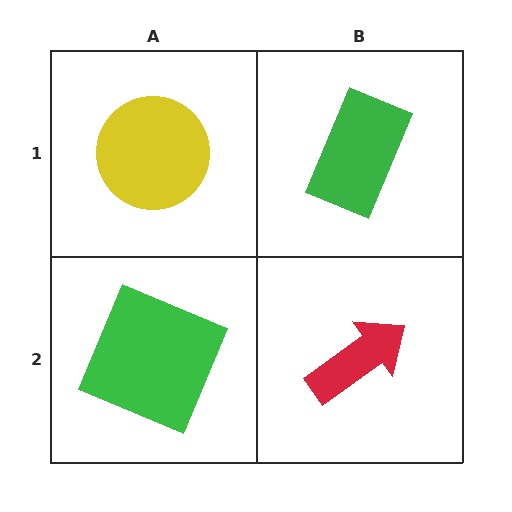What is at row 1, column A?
A yellow circle.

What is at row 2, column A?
A green square.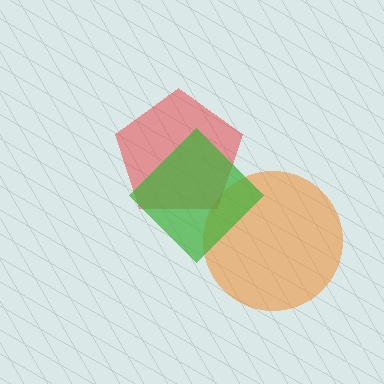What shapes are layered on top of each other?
The layered shapes are: an orange circle, a red pentagon, a green diamond.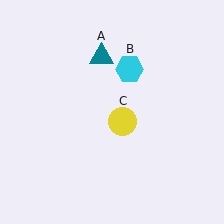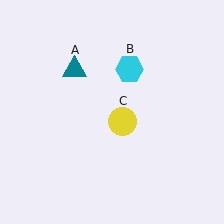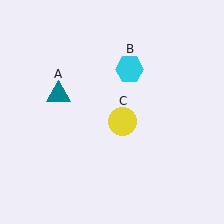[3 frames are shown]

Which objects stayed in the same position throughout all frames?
Cyan hexagon (object B) and yellow circle (object C) remained stationary.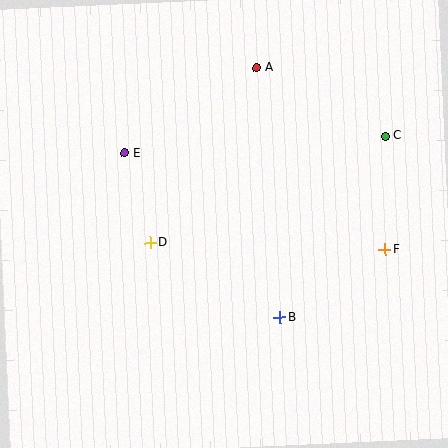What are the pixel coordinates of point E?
Point E is at (124, 153).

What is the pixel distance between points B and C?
The distance between B and C is 210 pixels.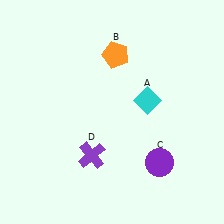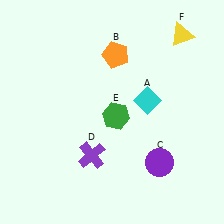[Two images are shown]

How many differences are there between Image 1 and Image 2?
There are 2 differences between the two images.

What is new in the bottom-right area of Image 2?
A green hexagon (E) was added in the bottom-right area of Image 2.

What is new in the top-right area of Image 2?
A yellow triangle (F) was added in the top-right area of Image 2.